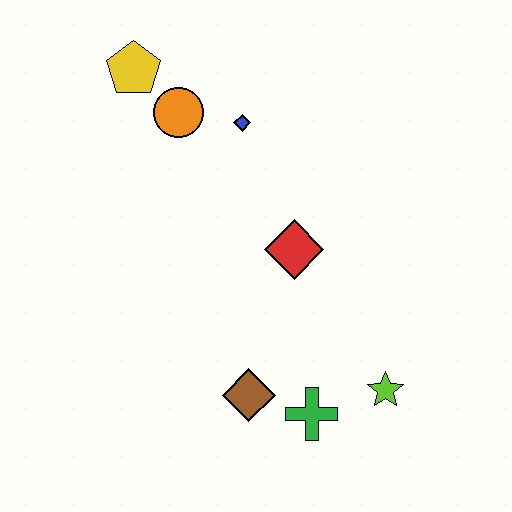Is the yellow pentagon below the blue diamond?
No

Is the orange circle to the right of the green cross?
No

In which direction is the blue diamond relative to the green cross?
The blue diamond is above the green cross.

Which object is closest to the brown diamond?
The green cross is closest to the brown diamond.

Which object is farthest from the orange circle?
The lime star is farthest from the orange circle.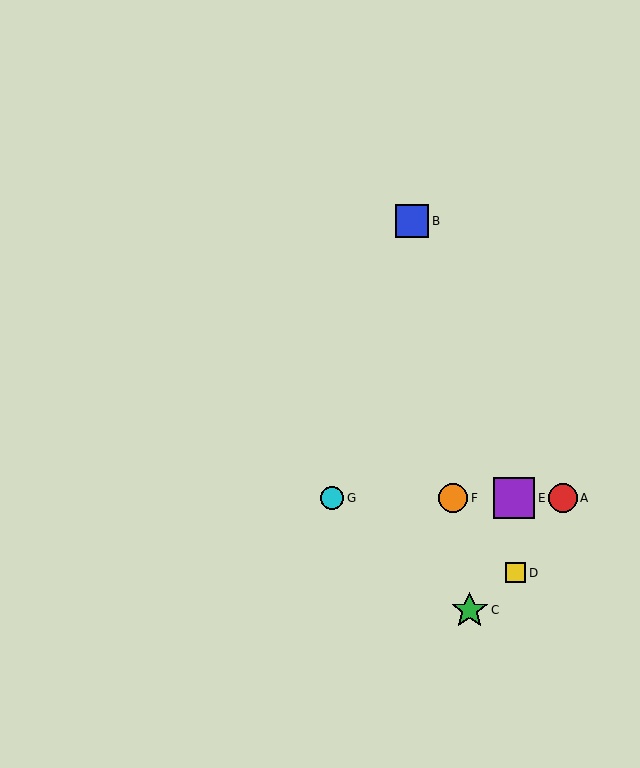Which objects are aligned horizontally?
Objects A, E, F, G are aligned horizontally.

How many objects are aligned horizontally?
4 objects (A, E, F, G) are aligned horizontally.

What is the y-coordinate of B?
Object B is at y≈221.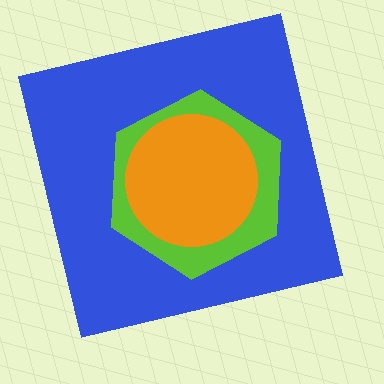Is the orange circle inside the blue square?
Yes.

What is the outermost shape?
The blue square.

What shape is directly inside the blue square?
The lime hexagon.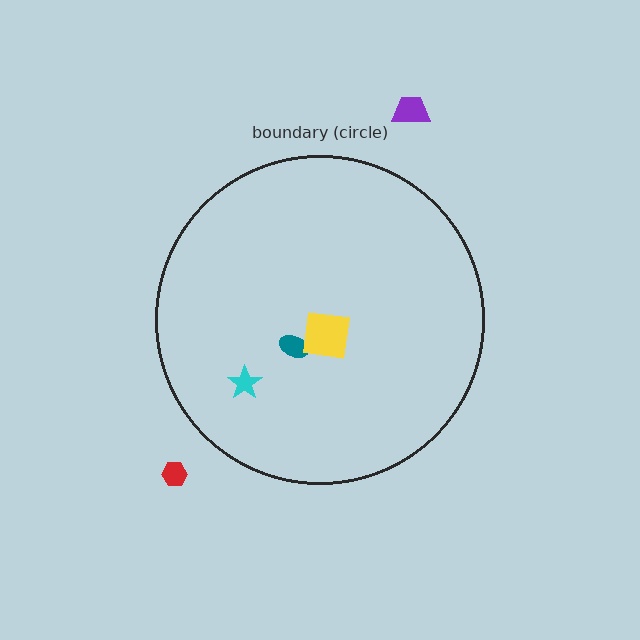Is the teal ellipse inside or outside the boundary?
Inside.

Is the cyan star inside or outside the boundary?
Inside.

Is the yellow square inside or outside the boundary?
Inside.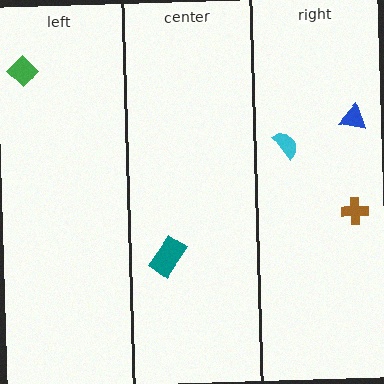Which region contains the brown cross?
The right region.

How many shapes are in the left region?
1.